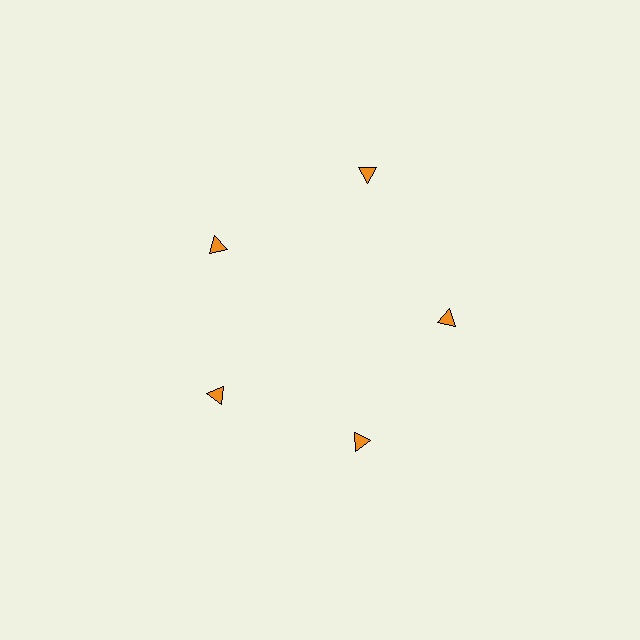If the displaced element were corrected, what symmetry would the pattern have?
It would have 5-fold rotational symmetry — the pattern would map onto itself every 72 degrees.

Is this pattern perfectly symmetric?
No. The 5 orange triangles are arranged in a ring, but one element near the 1 o'clock position is pushed outward from the center, breaking the 5-fold rotational symmetry.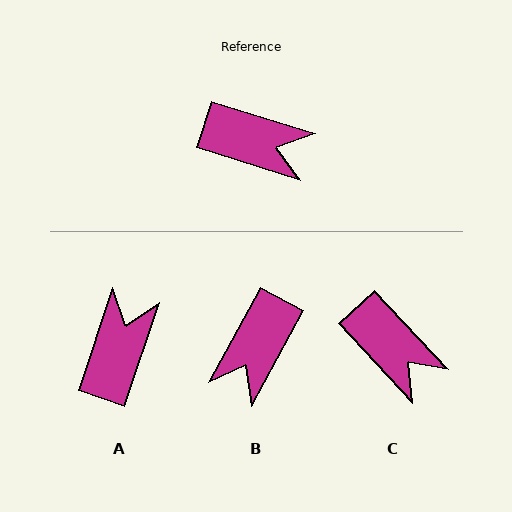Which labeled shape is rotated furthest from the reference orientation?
B, about 102 degrees away.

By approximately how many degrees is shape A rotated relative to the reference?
Approximately 89 degrees counter-clockwise.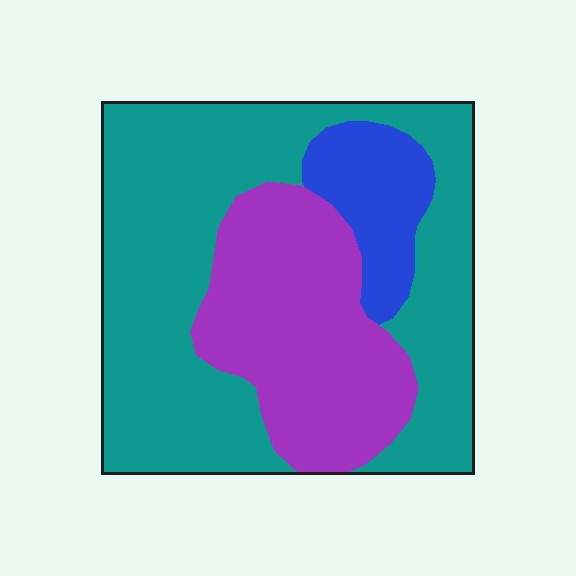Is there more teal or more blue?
Teal.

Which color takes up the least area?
Blue, at roughly 10%.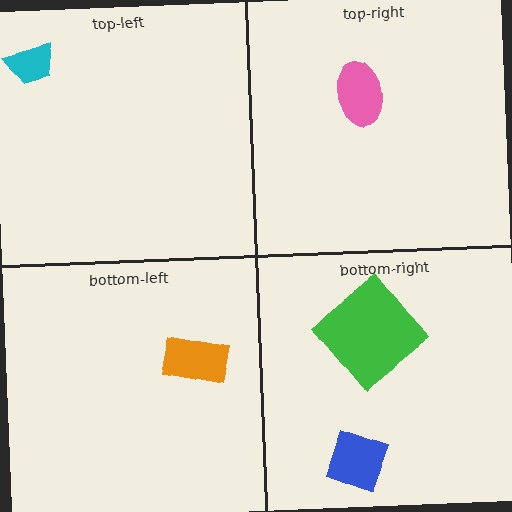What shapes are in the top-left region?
The cyan trapezoid.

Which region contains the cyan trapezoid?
The top-left region.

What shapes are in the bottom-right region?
The green diamond, the blue diamond.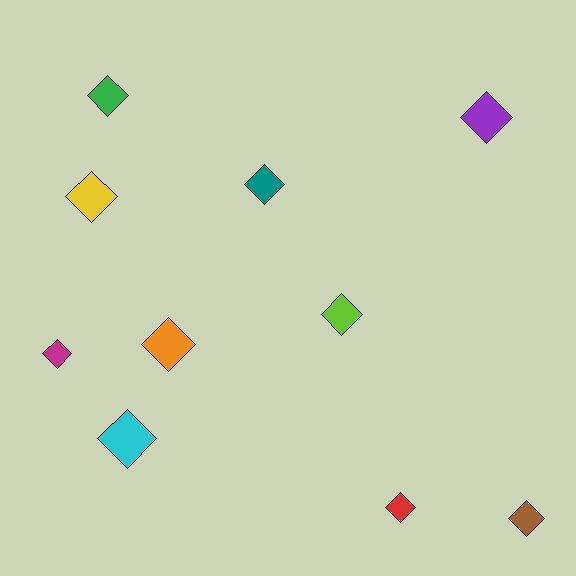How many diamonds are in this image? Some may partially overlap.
There are 10 diamonds.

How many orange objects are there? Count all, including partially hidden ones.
There is 1 orange object.